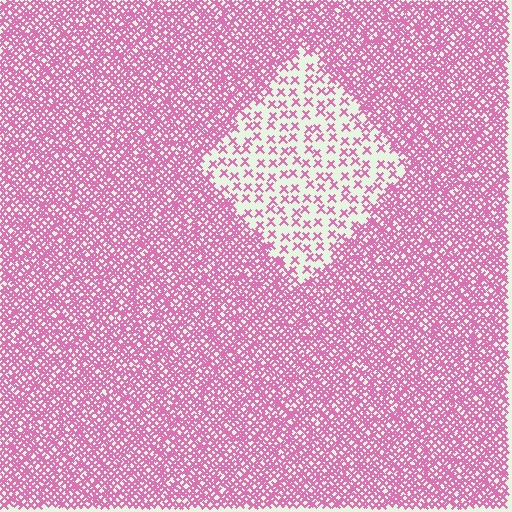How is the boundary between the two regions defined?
The boundary is defined by a change in element density (approximately 3.2x ratio). All elements are the same color, size, and shape.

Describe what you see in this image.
The image contains small pink elements arranged at two different densities. A diamond-shaped region is visible where the elements are less densely packed than the surrounding area.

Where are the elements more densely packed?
The elements are more densely packed outside the diamond boundary.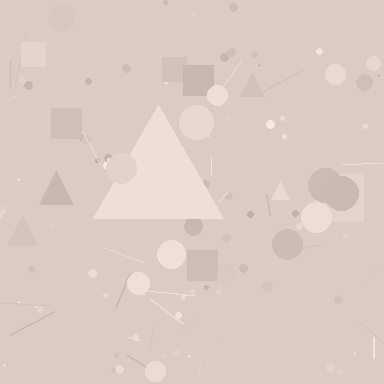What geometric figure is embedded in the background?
A triangle is embedded in the background.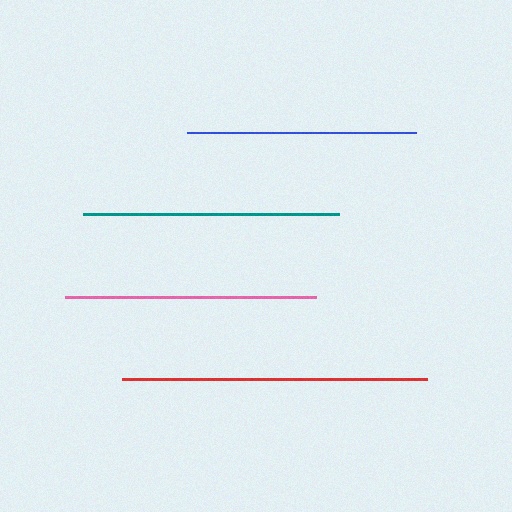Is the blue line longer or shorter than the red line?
The red line is longer than the blue line.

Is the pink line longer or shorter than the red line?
The red line is longer than the pink line.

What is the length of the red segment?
The red segment is approximately 305 pixels long.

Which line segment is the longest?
The red line is the longest at approximately 305 pixels.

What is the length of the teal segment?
The teal segment is approximately 256 pixels long.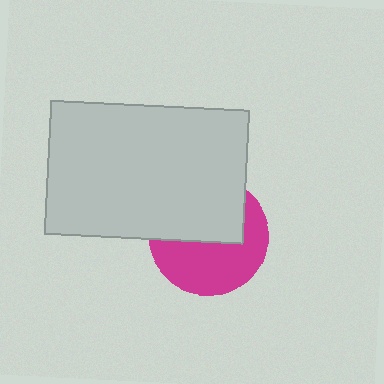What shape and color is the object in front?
The object in front is a light gray rectangle.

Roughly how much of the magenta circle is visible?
About half of it is visible (roughly 52%).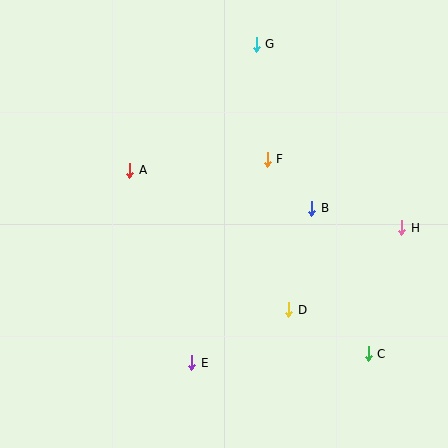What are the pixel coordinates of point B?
Point B is at (312, 208).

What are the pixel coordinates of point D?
Point D is at (289, 310).